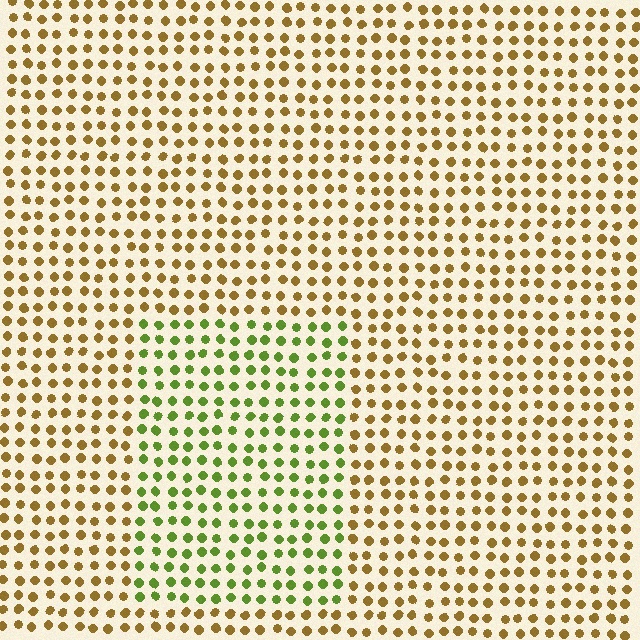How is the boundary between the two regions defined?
The boundary is defined purely by a slight shift in hue (about 51 degrees). Spacing, size, and orientation are identical on both sides.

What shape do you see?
I see a rectangle.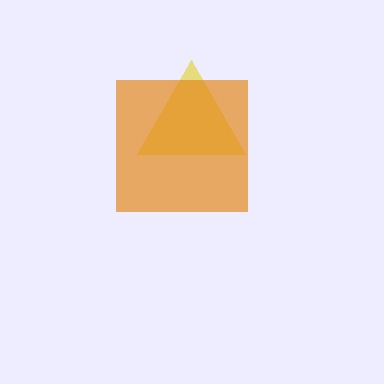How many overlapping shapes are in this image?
There are 2 overlapping shapes in the image.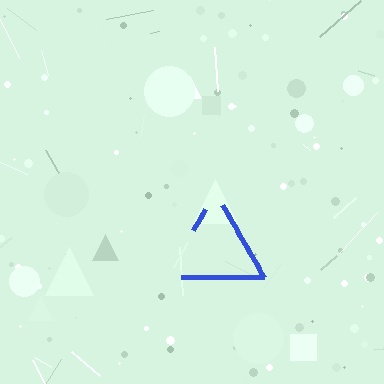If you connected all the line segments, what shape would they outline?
They would outline a triangle.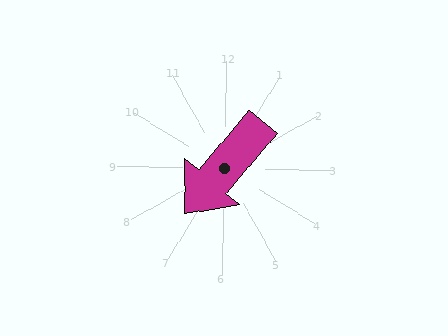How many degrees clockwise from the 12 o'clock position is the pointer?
Approximately 219 degrees.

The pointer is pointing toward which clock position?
Roughly 7 o'clock.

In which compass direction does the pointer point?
Southwest.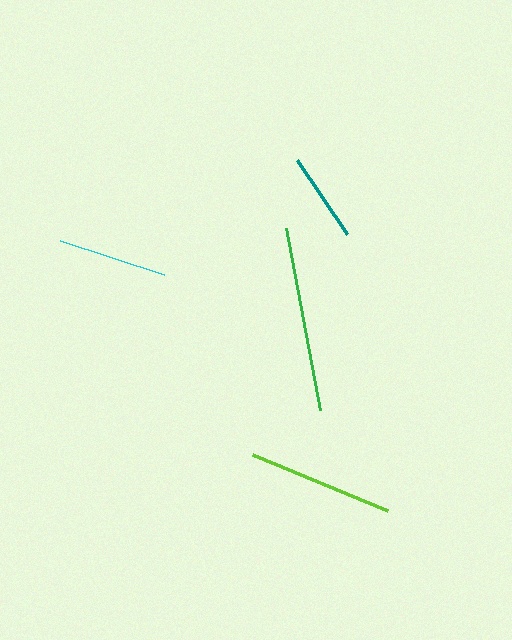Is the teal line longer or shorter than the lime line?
The lime line is longer than the teal line.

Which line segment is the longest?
The green line is the longest at approximately 185 pixels.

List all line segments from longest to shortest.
From longest to shortest: green, lime, cyan, teal.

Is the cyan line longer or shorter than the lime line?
The lime line is longer than the cyan line.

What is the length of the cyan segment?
The cyan segment is approximately 109 pixels long.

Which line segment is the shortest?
The teal line is the shortest at approximately 89 pixels.